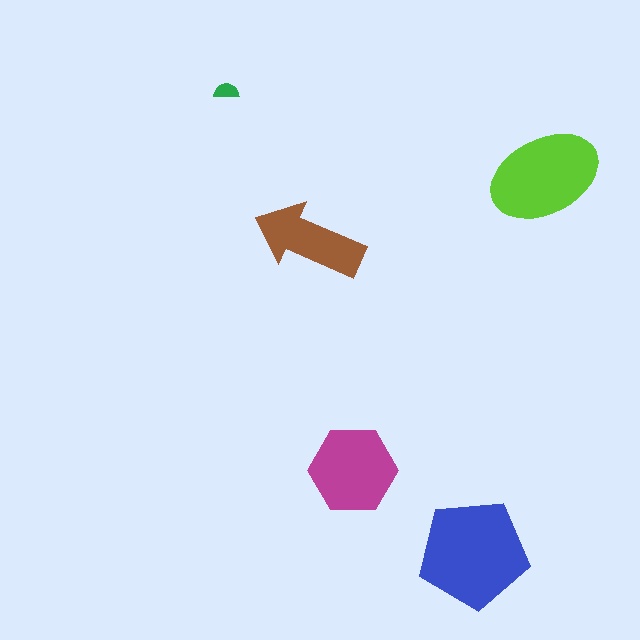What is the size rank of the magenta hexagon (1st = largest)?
3rd.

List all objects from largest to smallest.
The blue pentagon, the lime ellipse, the magenta hexagon, the brown arrow, the green semicircle.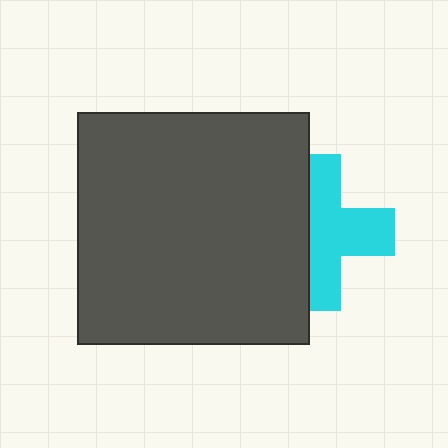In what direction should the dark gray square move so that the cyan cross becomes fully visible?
The dark gray square should move left. That is the shortest direction to clear the overlap and leave the cyan cross fully visible.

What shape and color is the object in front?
The object in front is a dark gray square.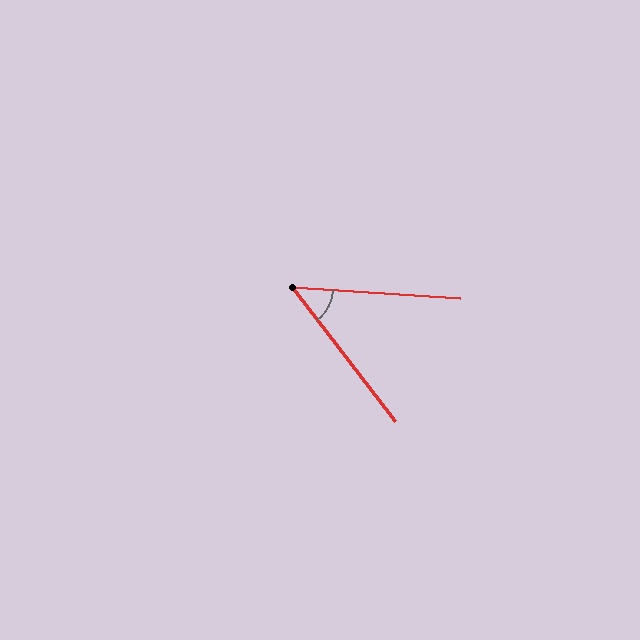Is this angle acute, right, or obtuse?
It is acute.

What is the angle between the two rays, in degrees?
Approximately 49 degrees.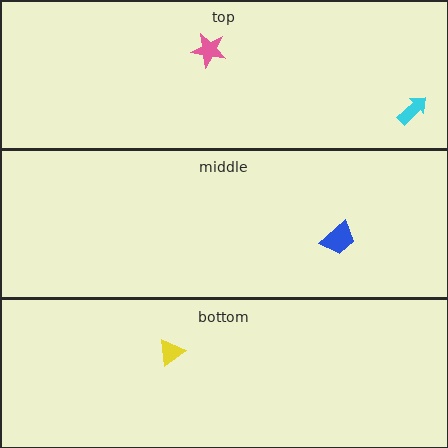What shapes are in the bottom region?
The yellow triangle.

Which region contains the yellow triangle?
The bottom region.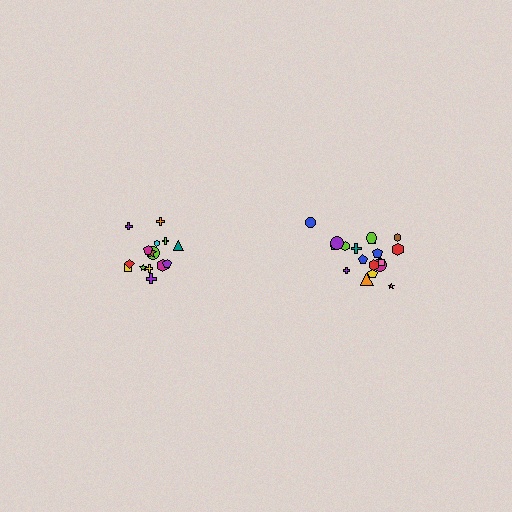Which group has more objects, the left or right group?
The right group.